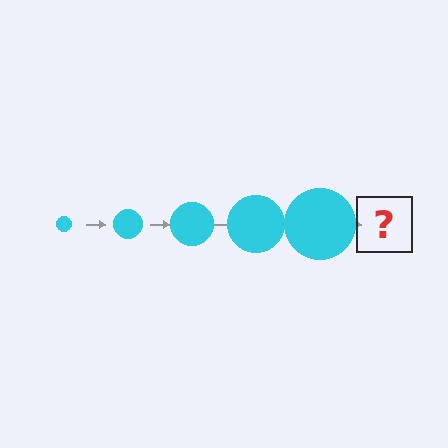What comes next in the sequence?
The next element should be a cyan circle, larger than the previous one.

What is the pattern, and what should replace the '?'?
The pattern is that the circle gets progressively larger each step. The '?' should be a cyan circle, larger than the previous one.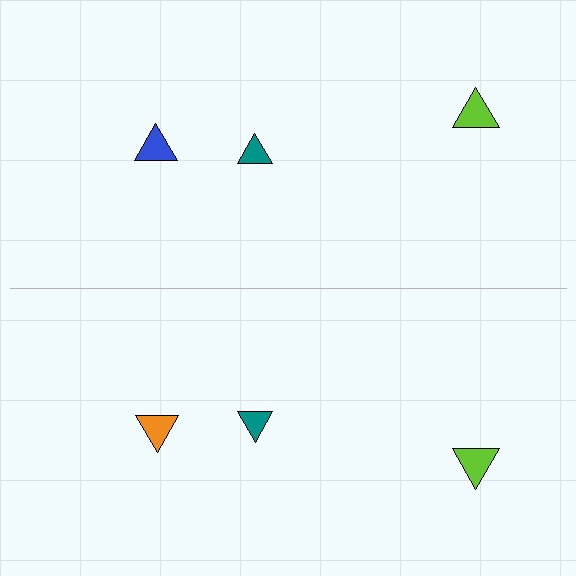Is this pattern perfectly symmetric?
No, the pattern is not perfectly symmetric. The orange triangle on the bottom side breaks the symmetry — its mirror counterpart is blue.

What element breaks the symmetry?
The orange triangle on the bottom side breaks the symmetry — its mirror counterpart is blue.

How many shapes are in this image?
There are 6 shapes in this image.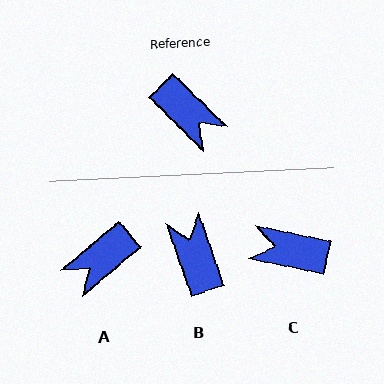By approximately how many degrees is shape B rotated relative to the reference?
Approximately 153 degrees counter-clockwise.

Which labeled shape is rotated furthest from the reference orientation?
B, about 153 degrees away.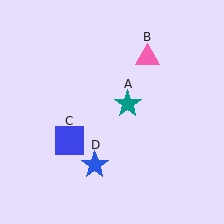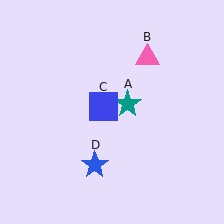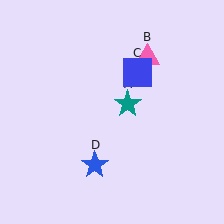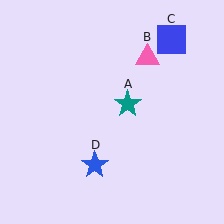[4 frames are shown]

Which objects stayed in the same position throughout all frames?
Teal star (object A) and pink triangle (object B) and blue star (object D) remained stationary.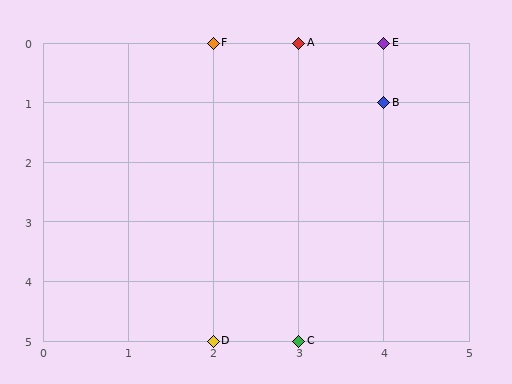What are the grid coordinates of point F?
Point F is at grid coordinates (2, 0).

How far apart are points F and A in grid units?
Points F and A are 1 column apart.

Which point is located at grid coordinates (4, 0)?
Point E is at (4, 0).